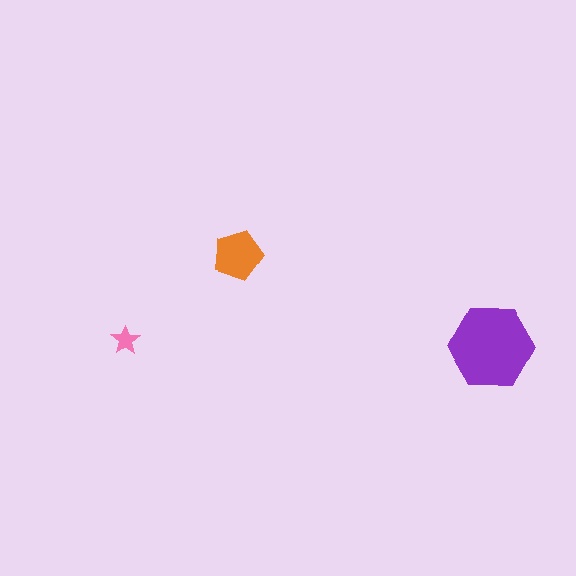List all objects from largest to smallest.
The purple hexagon, the orange pentagon, the pink star.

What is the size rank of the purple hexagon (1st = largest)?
1st.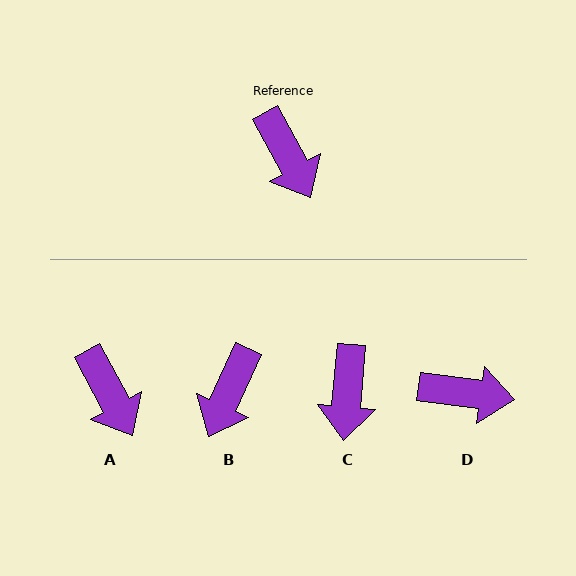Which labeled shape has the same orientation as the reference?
A.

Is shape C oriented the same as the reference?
No, it is off by about 33 degrees.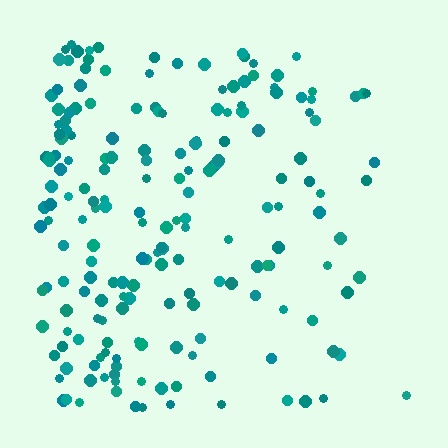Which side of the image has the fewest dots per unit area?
The right.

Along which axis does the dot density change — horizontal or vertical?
Horizontal.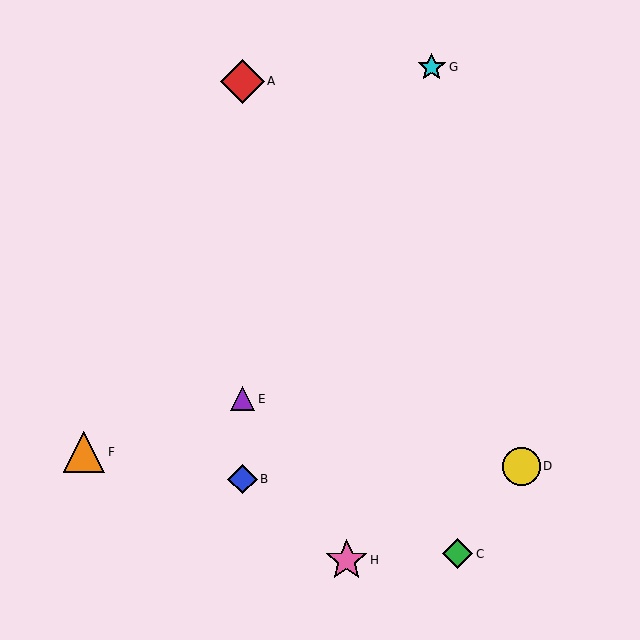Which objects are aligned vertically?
Objects A, B, E are aligned vertically.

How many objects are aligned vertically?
3 objects (A, B, E) are aligned vertically.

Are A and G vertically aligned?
No, A is at x≈242 and G is at x≈432.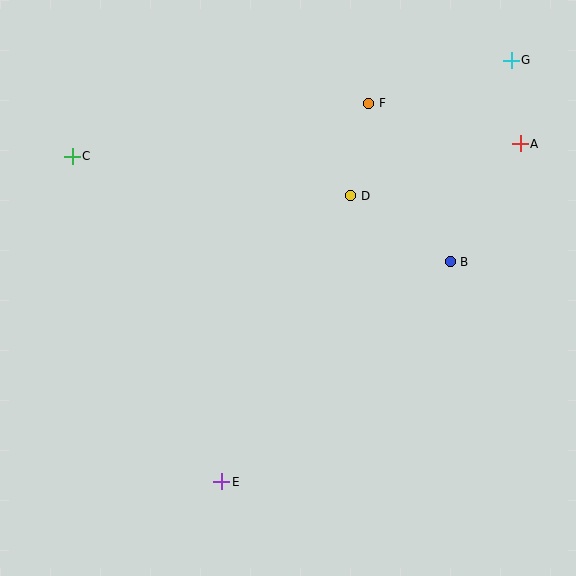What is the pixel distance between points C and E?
The distance between C and E is 358 pixels.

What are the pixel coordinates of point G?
Point G is at (511, 60).